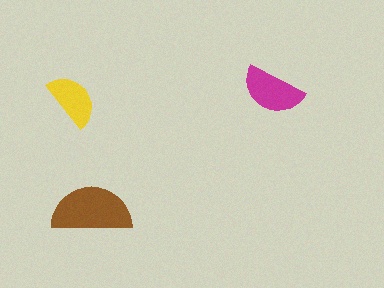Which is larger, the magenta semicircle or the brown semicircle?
The brown one.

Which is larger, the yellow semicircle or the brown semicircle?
The brown one.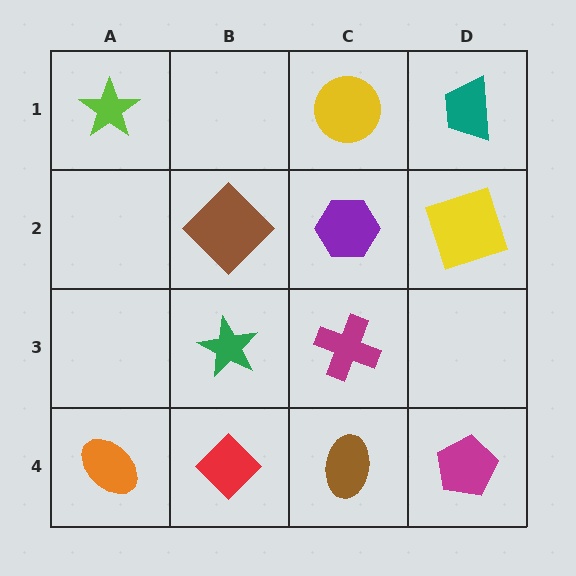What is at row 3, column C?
A magenta cross.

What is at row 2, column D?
A yellow square.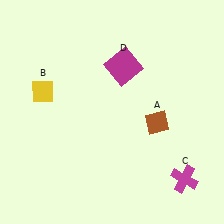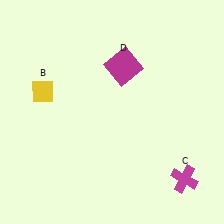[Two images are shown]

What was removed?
The brown diamond (A) was removed in Image 2.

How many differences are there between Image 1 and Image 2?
There is 1 difference between the two images.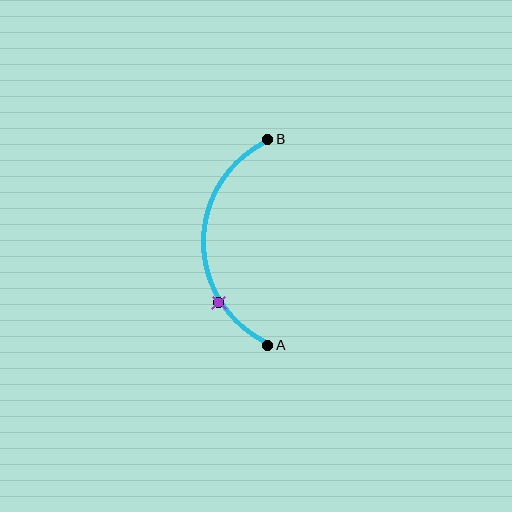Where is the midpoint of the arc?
The arc midpoint is the point on the curve farthest from the straight line joining A and B. It sits to the left of that line.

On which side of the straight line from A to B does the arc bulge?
The arc bulges to the left of the straight line connecting A and B.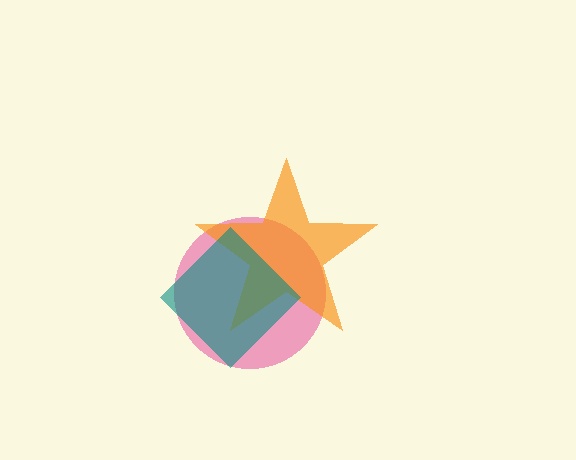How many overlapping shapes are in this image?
There are 3 overlapping shapes in the image.